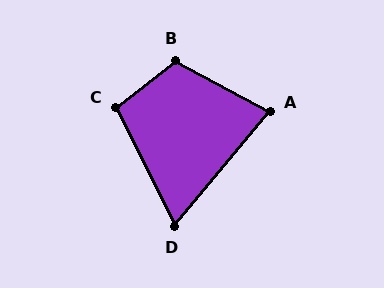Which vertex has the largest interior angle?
B, at approximately 114 degrees.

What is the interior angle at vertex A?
Approximately 79 degrees (acute).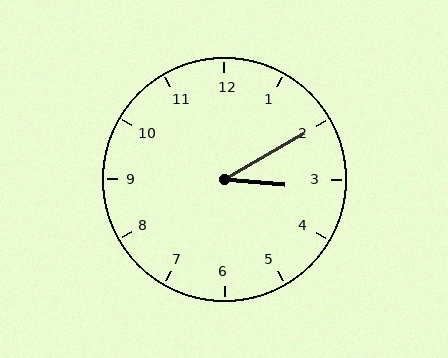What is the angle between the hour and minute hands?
Approximately 35 degrees.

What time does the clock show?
3:10.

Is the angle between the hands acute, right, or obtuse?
It is acute.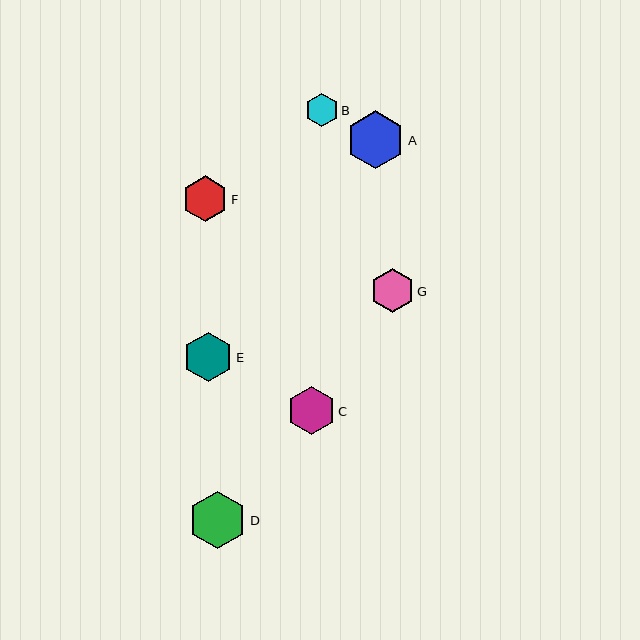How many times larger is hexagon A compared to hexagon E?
Hexagon A is approximately 1.2 times the size of hexagon E.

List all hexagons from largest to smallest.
From largest to smallest: A, D, E, C, F, G, B.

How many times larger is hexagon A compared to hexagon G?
Hexagon A is approximately 1.3 times the size of hexagon G.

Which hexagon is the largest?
Hexagon A is the largest with a size of approximately 58 pixels.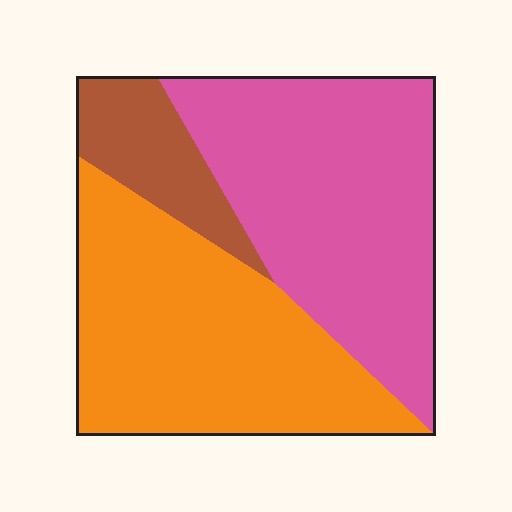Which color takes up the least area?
Brown, at roughly 10%.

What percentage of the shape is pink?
Pink covers around 45% of the shape.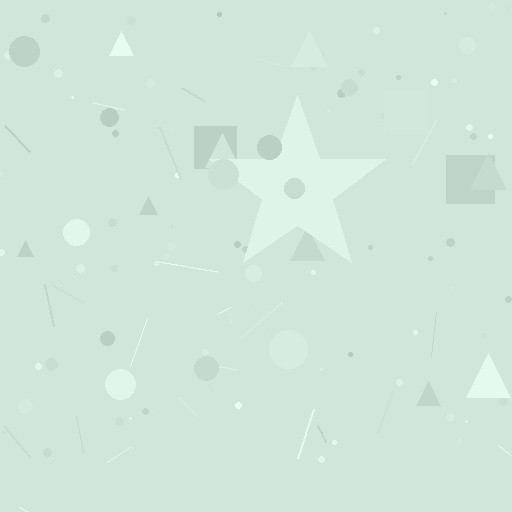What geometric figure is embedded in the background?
A star is embedded in the background.